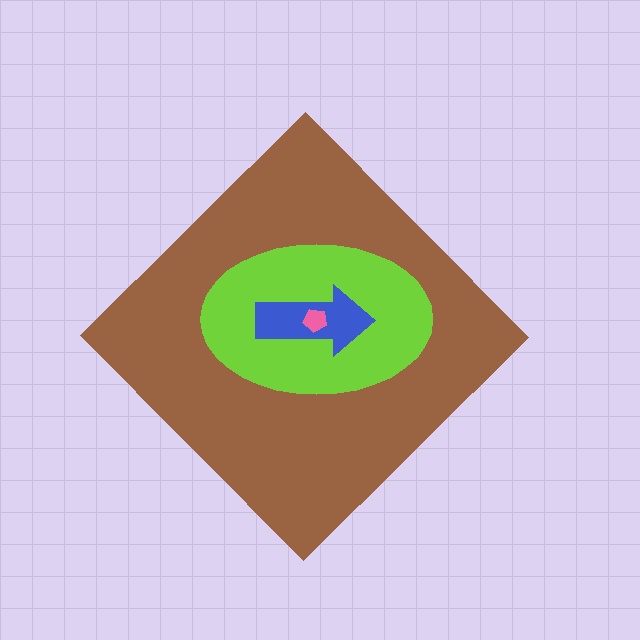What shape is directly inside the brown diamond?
The lime ellipse.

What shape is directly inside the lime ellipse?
The blue arrow.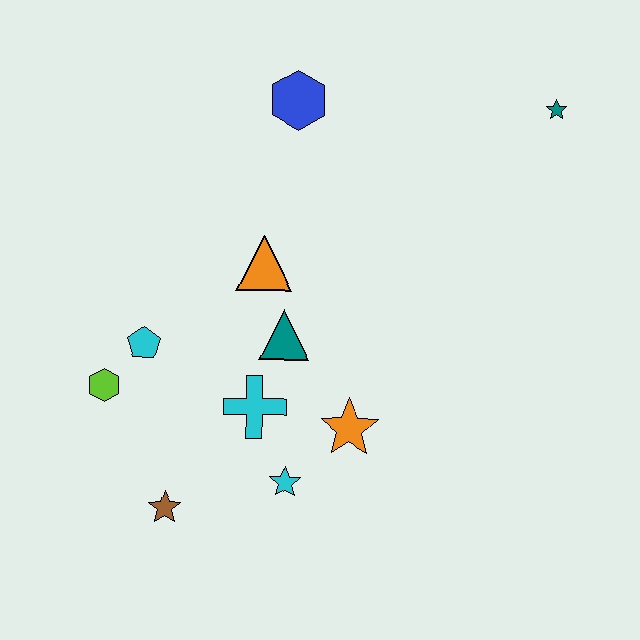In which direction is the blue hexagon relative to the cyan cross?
The blue hexagon is above the cyan cross.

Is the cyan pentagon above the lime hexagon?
Yes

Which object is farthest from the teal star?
The brown star is farthest from the teal star.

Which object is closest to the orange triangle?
The teal triangle is closest to the orange triangle.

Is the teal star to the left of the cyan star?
No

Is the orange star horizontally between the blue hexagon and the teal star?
Yes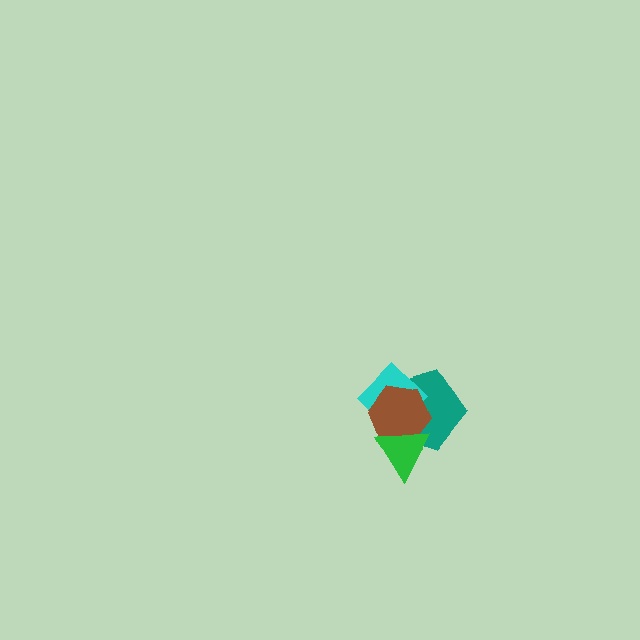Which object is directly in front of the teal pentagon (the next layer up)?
The cyan diamond is directly in front of the teal pentagon.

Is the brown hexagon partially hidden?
Yes, it is partially covered by another shape.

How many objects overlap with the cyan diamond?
3 objects overlap with the cyan diamond.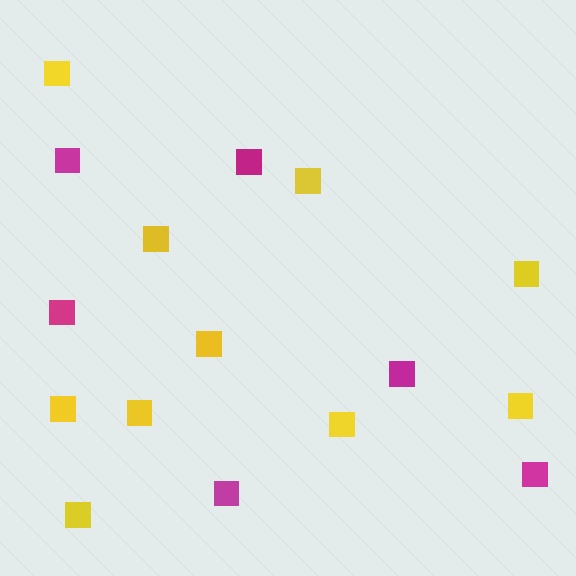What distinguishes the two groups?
There are 2 groups: one group of magenta squares (6) and one group of yellow squares (10).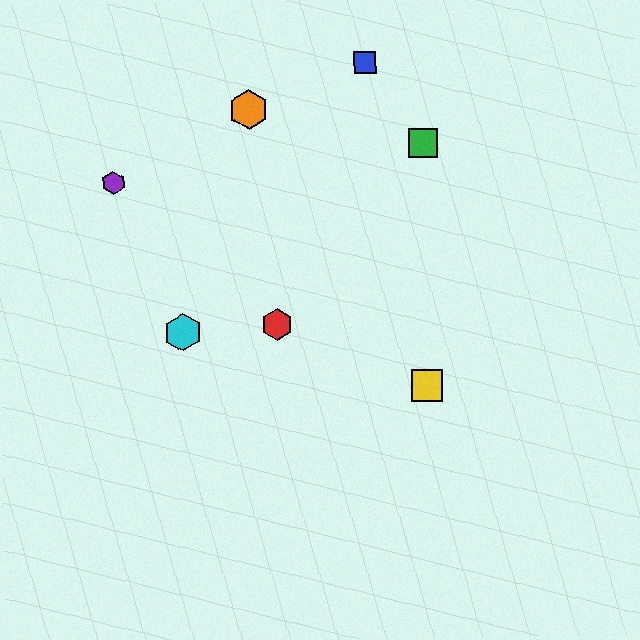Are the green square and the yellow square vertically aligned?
Yes, both are at x≈423.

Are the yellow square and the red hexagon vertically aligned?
No, the yellow square is at x≈427 and the red hexagon is at x≈277.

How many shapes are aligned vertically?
2 shapes (the green square, the yellow square) are aligned vertically.